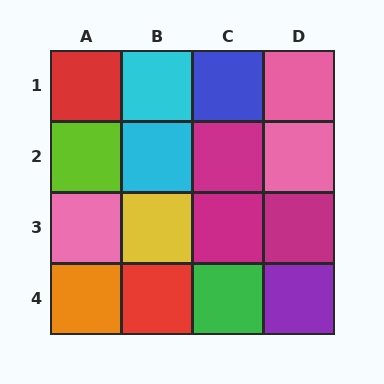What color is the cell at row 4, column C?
Green.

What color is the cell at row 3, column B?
Yellow.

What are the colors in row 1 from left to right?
Red, cyan, blue, pink.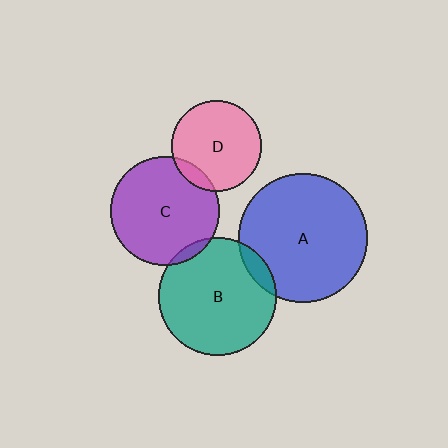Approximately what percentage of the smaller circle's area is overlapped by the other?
Approximately 5%.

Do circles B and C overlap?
Yes.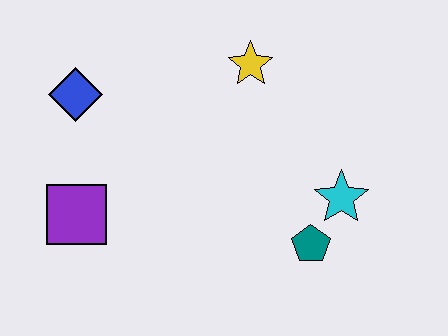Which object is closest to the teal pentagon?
The cyan star is closest to the teal pentagon.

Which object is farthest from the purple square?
The cyan star is farthest from the purple square.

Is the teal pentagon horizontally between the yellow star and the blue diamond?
No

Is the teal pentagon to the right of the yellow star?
Yes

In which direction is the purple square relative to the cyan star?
The purple square is to the left of the cyan star.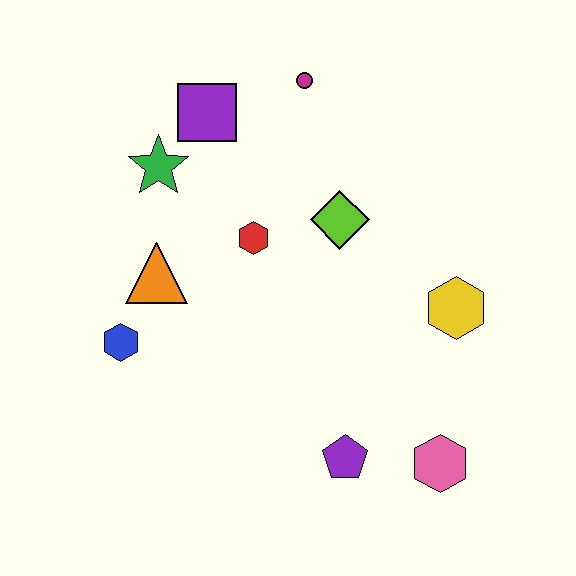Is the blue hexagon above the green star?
No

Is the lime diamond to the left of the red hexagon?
No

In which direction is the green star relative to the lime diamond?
The green star is to the left of the lime diamond.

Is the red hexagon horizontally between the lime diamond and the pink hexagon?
No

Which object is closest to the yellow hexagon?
The lime diamond is closest to the yellow hexagon.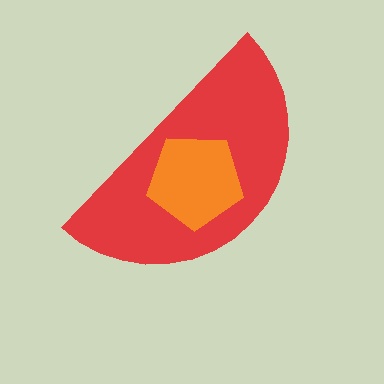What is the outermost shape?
The red semicircle.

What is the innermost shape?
The orange pentagon.